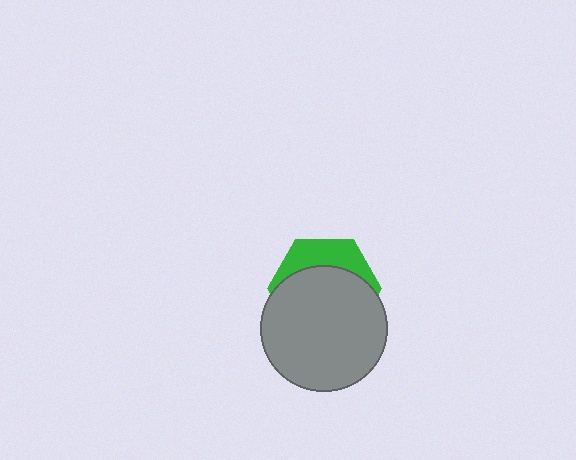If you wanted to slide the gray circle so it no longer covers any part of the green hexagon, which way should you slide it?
Slide it down — that is the most direct way to separate the two shapes.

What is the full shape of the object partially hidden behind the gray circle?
The partially hidden object is a green hexagon.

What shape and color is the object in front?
The object in front is a gray circle.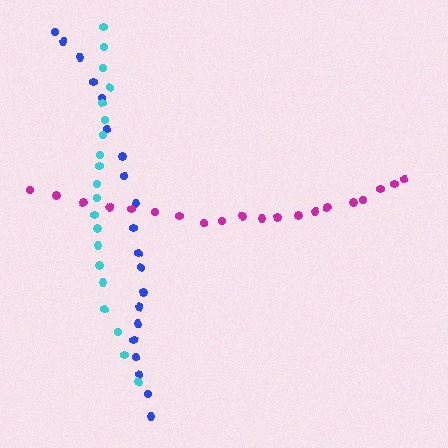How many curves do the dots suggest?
There are 3 distinct paths.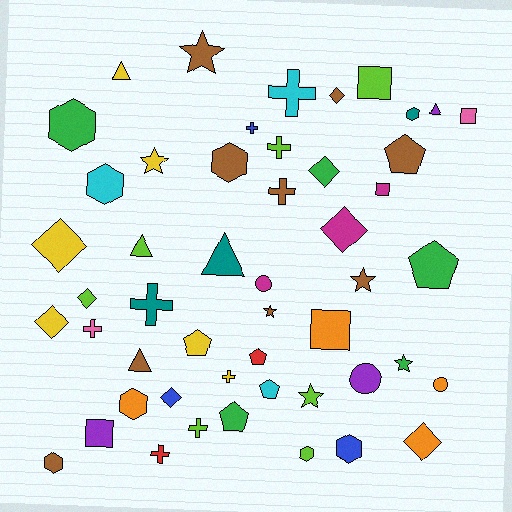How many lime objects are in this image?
There are 7 lime objects.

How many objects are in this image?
There are 50 objects.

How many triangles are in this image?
There are 5 triangles.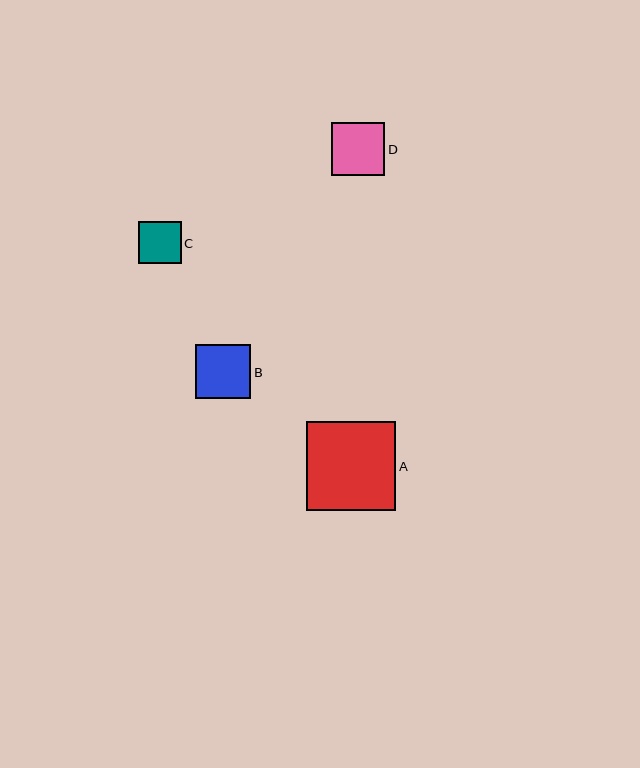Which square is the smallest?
Square C is the smallest with a size of approximately 42 pixels.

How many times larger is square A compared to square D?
Square A is approximately 1.7 times the size of square D.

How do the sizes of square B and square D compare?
Square B and square D are approximately the same size.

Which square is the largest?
Square A is the largest with a size of approximately 90 pixels.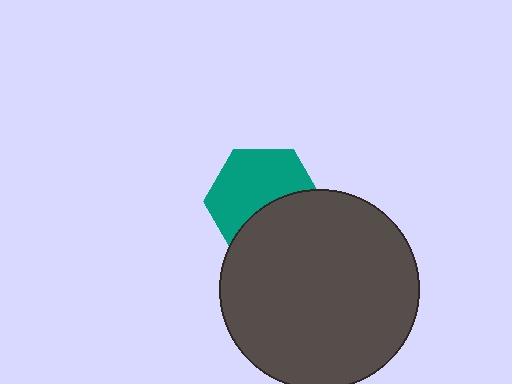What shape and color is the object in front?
The object in front is a dark gray circle.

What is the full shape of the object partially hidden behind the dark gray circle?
The partially hidden object is a teal hexagon.